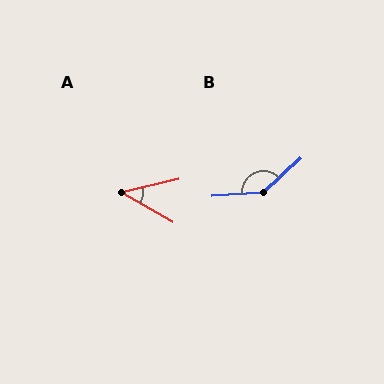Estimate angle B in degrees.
Approximately 141 degrees.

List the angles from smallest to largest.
A (42°), B (141°).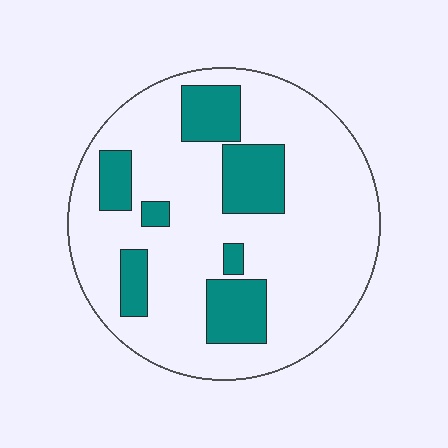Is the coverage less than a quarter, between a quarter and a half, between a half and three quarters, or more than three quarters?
Less than a quarter.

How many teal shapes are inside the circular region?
7.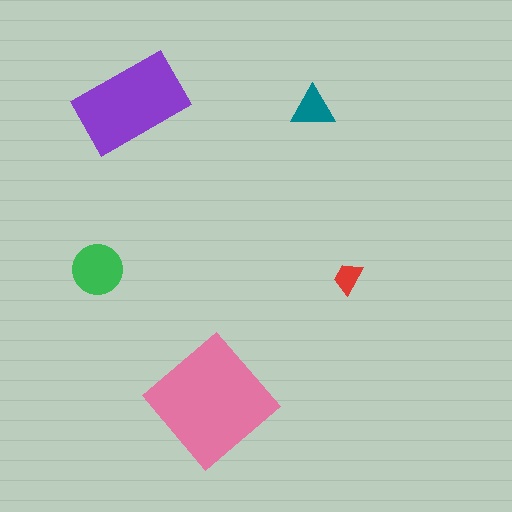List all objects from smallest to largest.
The red trapezoid, the teal triangle, the green circle, the purple rectangle, the pink diamond.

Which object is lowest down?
The pink diamond is bottommost.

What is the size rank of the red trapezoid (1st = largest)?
5th.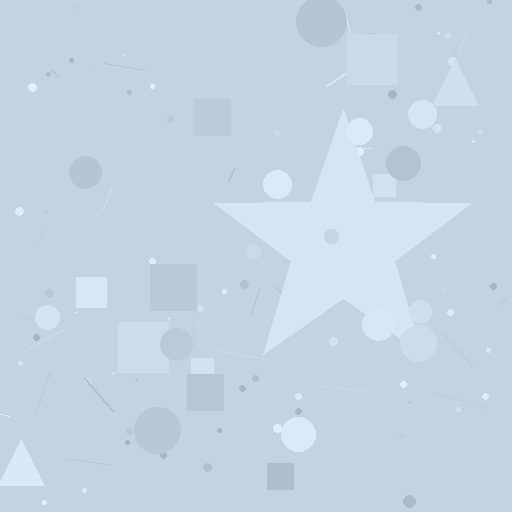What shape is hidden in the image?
A star is hidden in the image.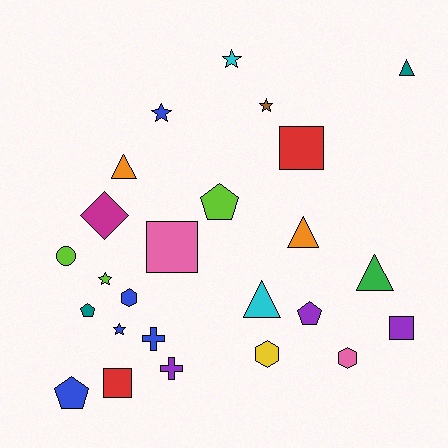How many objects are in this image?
There are 25 objects.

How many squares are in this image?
There are 4 squares.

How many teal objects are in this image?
There are 2 teal objects.